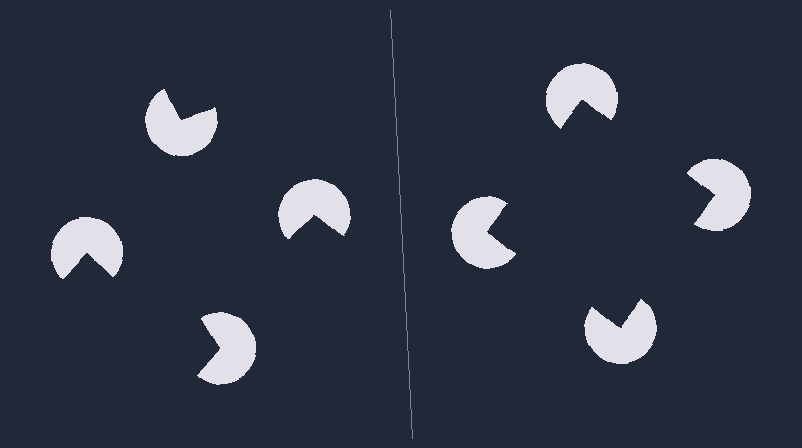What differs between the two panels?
The pac-man discs are positioned identically on both sides; only the wedge orientations differ. On the right they align to a square; on the left they are misaligned.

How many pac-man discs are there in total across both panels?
8 — 4 on each side.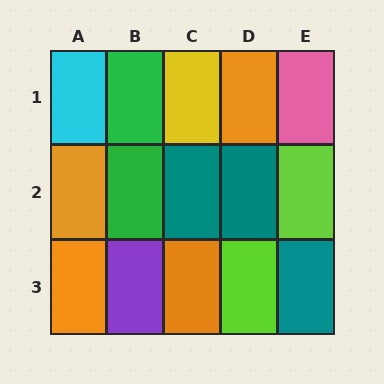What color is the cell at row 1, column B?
Green.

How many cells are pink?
1 cell is pink.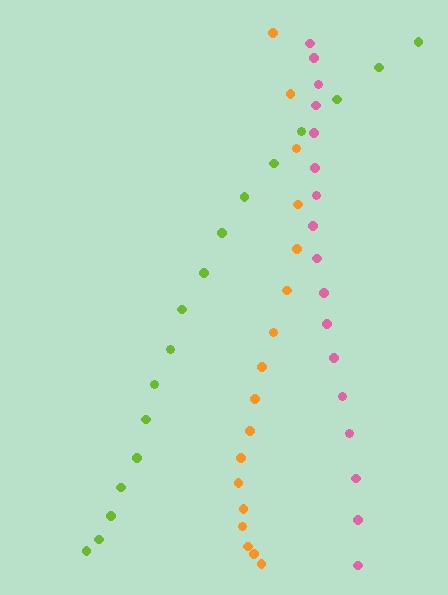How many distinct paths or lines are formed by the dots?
There are 3 distinct paths.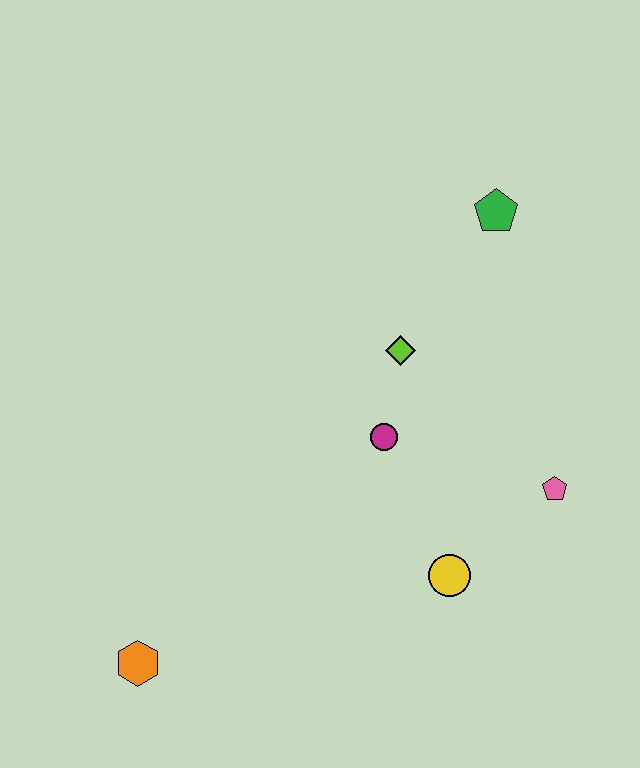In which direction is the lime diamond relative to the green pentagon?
The lime diamond is below the green pentagon.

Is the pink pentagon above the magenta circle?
No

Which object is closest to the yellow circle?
The pink pentagon is closest to the yellow circle.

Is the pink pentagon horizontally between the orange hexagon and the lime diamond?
No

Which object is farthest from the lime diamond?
The orange hexagon is farthest from the lime diamond.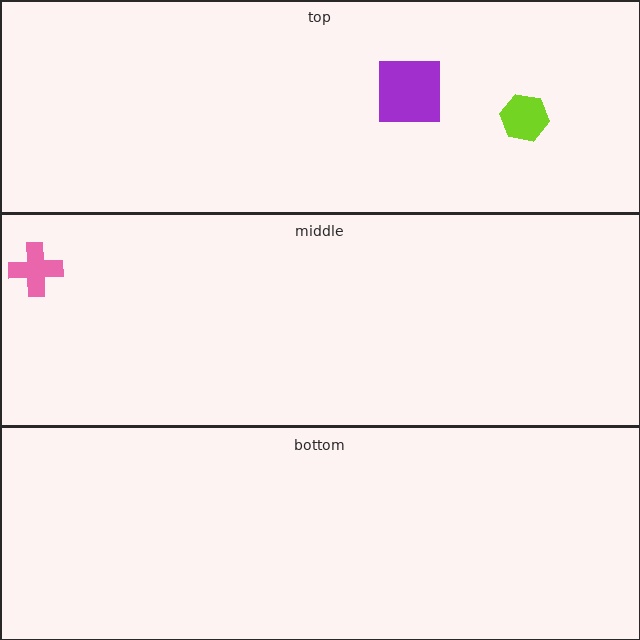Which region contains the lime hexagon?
The top region.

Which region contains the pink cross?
The middle region.